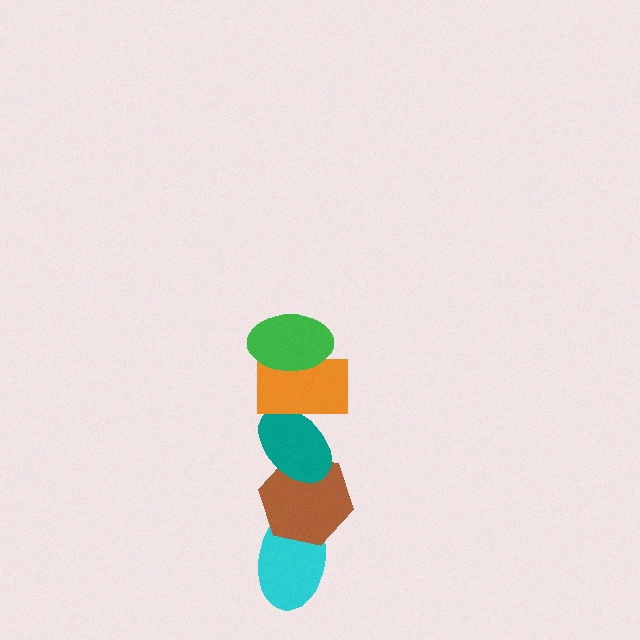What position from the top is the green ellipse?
The green ellipse is 1st from the top.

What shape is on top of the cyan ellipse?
The brown hexagon is on top of the cyan ellipse.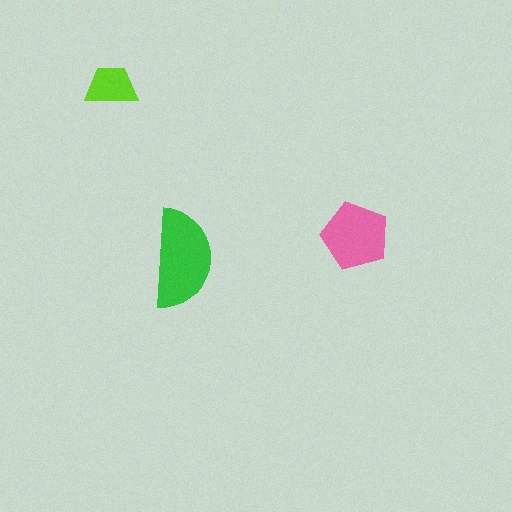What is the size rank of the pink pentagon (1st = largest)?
2nd.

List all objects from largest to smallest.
The green semicircle, the pink pentagon, the lime trapezoid.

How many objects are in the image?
There are 3 objects in the image.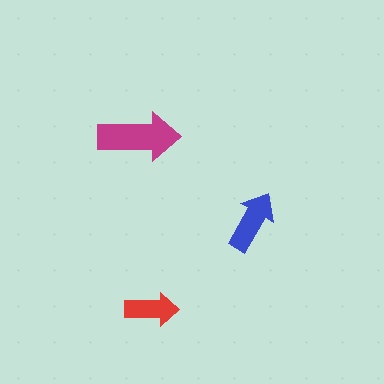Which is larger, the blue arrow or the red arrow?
The blue one.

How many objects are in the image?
There are 3 objects in the image.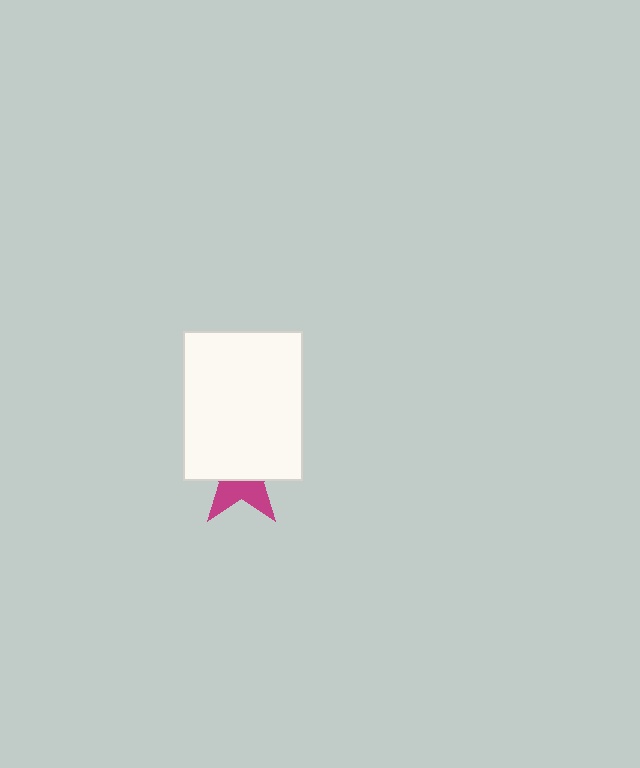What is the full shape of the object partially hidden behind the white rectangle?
The partially hidden object is a magenta star.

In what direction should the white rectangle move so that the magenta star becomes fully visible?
The white rectangle should move up. That is the shortest direction to clear the overlap and leave the magenta star fully visible.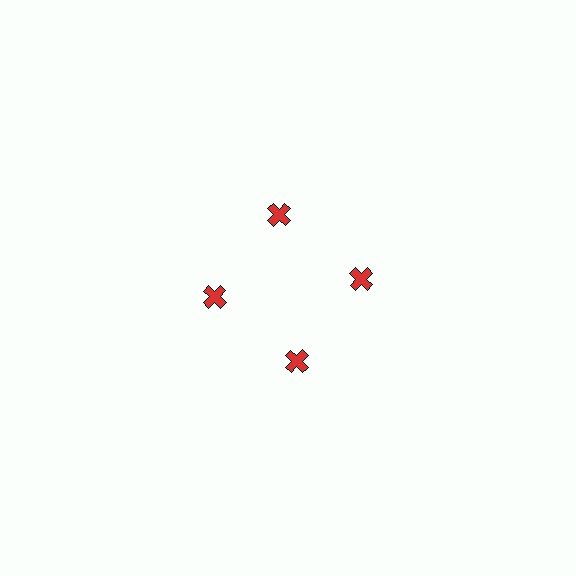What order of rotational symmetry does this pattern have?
This pattern has 4-fold rotational symmetry.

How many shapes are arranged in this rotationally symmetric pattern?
There are 4 shapes, arranged in 4 groups of 1.